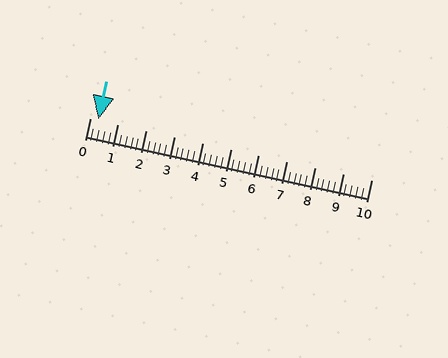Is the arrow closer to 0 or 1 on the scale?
The arrow is closer to 0.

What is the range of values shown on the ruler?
The ruler shows values from 0 to 10.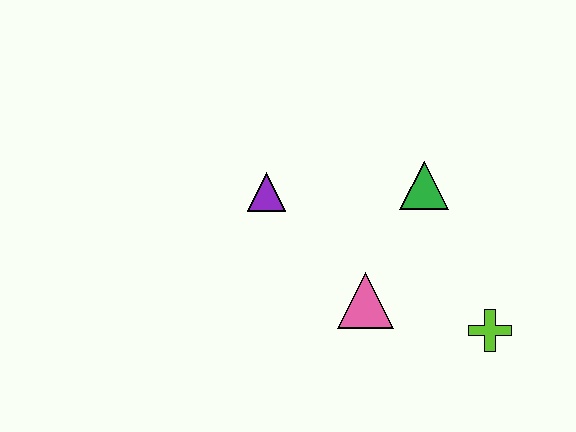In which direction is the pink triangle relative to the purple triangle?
The pink triangle is below the purple triangle.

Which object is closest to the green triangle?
The pink triangle is closest to the green triangle.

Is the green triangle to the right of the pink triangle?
Yes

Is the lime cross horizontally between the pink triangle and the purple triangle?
No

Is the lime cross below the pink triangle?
Yes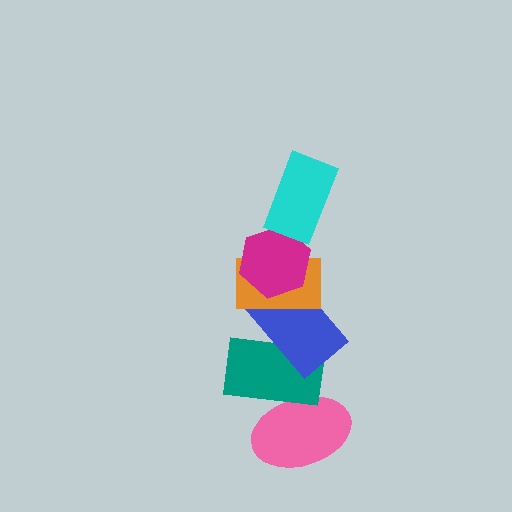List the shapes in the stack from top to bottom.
From top to bottom: the cyan rectangle, the magenta hexagon, the orange rectangle, the blue rectangle, the teal rectangle, the pink ellipse.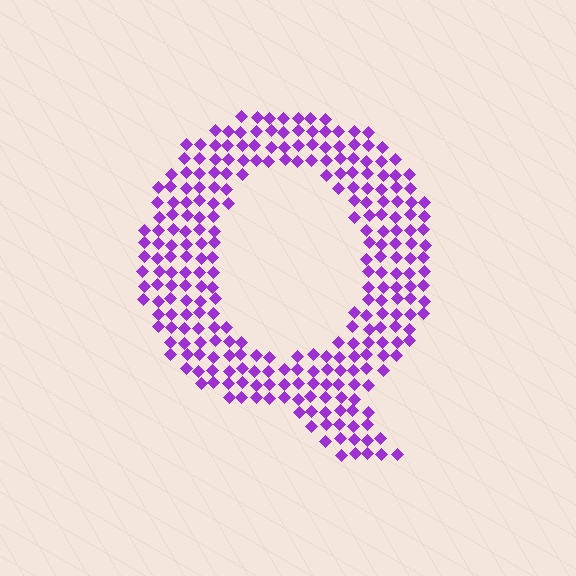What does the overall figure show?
The overall figure shows the letter Q.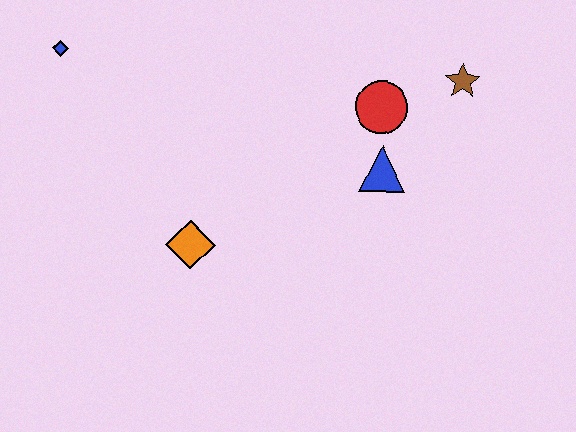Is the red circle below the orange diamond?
No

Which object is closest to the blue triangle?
The red circle is closest to the blue triangle.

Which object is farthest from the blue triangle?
The blue diamond is farthest from the blue triangle.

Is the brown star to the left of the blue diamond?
No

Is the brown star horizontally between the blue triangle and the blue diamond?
No